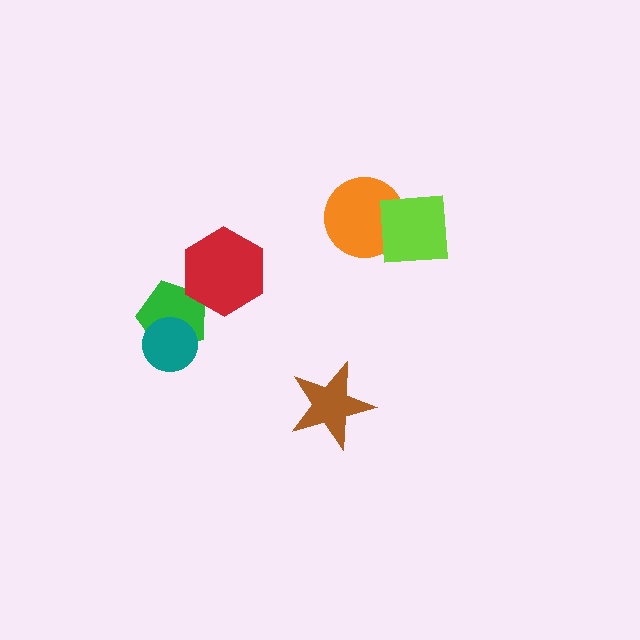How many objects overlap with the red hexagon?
1 object overlaps with the red hexagon.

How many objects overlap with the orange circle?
1 object overlaps with the orange circle.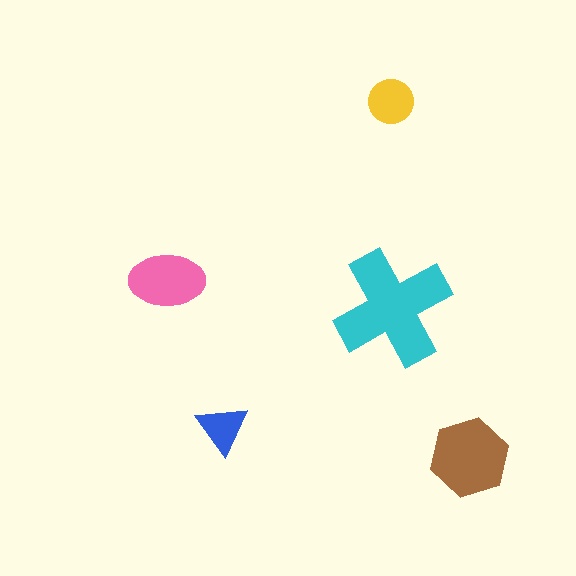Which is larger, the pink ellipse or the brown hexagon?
The brown hexagon.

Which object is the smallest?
The blue triangle.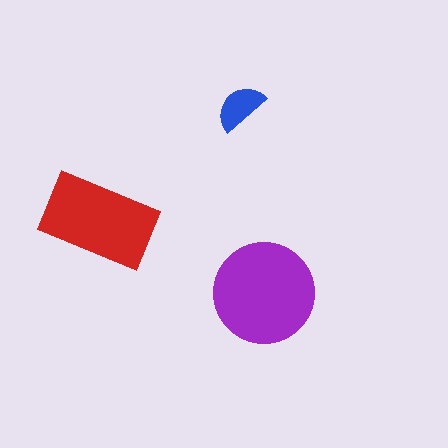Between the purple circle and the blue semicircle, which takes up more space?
The purple circle.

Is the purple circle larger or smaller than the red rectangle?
Larger.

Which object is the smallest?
The blue semicircle.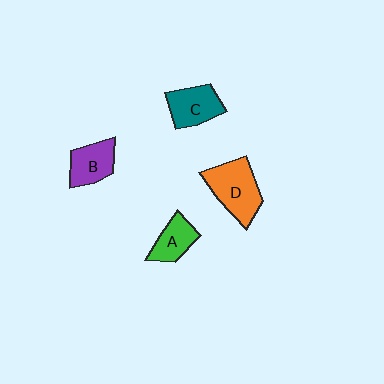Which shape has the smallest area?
Shape A (green).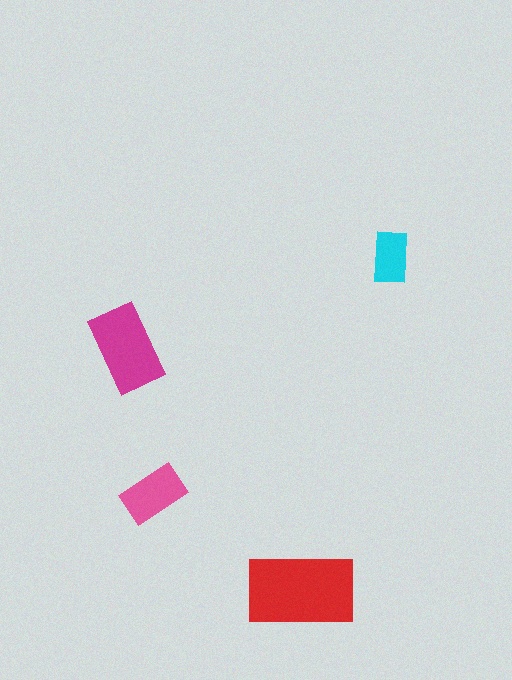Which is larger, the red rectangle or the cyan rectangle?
The red one.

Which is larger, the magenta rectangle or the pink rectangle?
The magenta one.